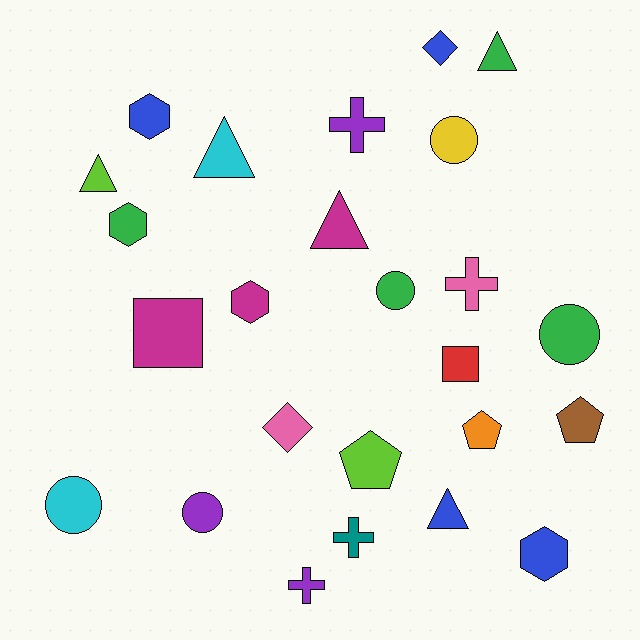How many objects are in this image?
There are 25 objects.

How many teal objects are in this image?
There is 1 teal object.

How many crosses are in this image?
There are 4 crosses.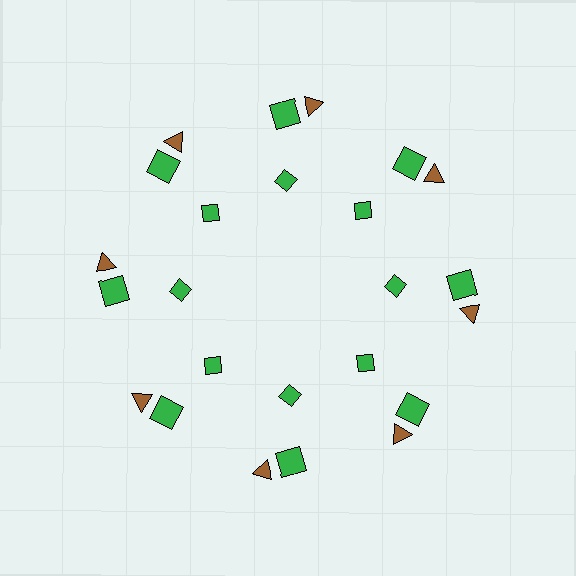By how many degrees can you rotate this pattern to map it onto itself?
The pattern maps onto itself every 45 degrees of rotation.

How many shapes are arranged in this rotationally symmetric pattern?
There are 24 shapes, arranged in 8 groups of 3.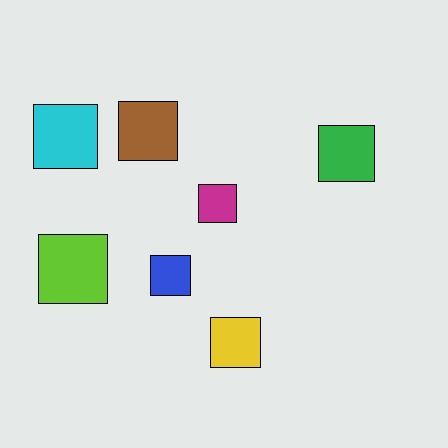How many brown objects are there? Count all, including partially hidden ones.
There is 1 brown object.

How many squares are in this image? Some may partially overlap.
There are 7 squares.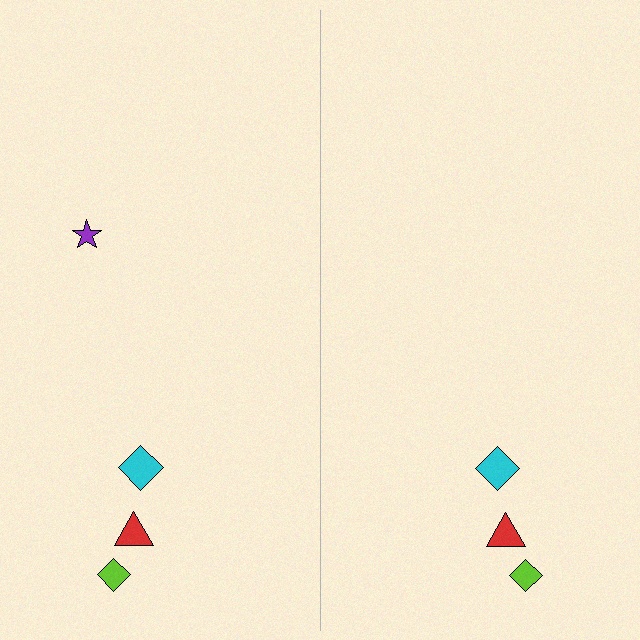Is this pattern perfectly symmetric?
No, the pattern is not perfectly symmetric. A purple star is missing from the right side.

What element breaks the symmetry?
A purple star is missing from the right side.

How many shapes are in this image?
There are 7 shapes in this image.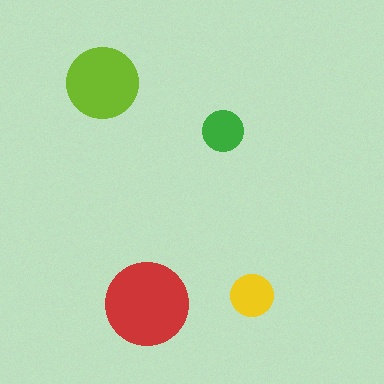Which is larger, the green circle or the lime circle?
The lime one.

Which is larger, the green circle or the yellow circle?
The yellow one.